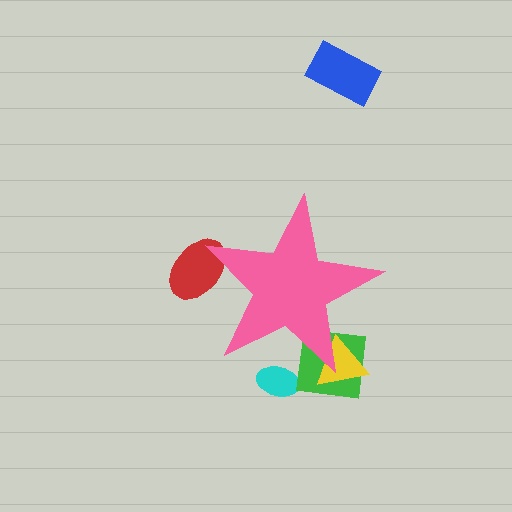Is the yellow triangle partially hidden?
Yes, the yellow triangle is partially hidden behind the pink star.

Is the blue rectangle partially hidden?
No, the blue rectangle is fully visible.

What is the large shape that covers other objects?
A pink star.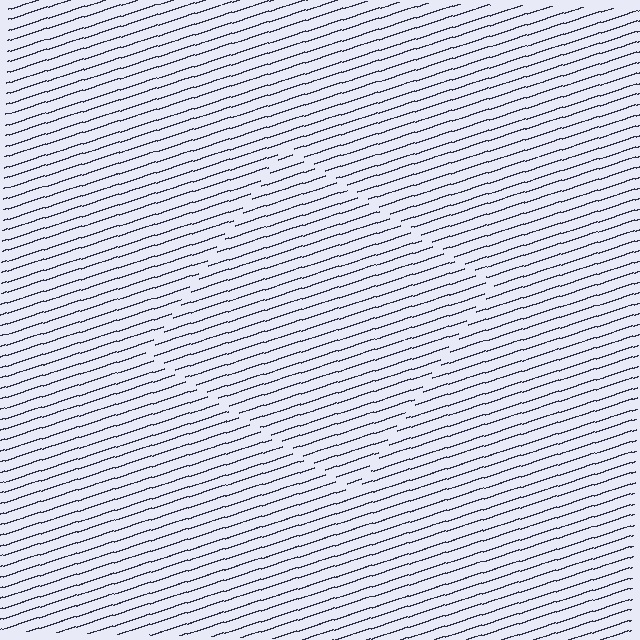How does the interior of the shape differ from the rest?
The interior of the shape contains the same grating, shifted by half a period — the contour is defined by the phase discontinuity where line-ends from the inner and outer gratings abut.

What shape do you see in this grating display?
An illusory square. The interior of the shape contains the same grating, shifted by half a period — the contour is defined by the phase discontinuity where line-ends from the inner and outer gratings abut.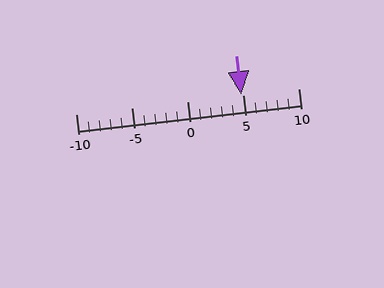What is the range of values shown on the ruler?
The ruler shows values from -10 to 10.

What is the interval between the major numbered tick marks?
The major tick marks are spaced 5 units apart.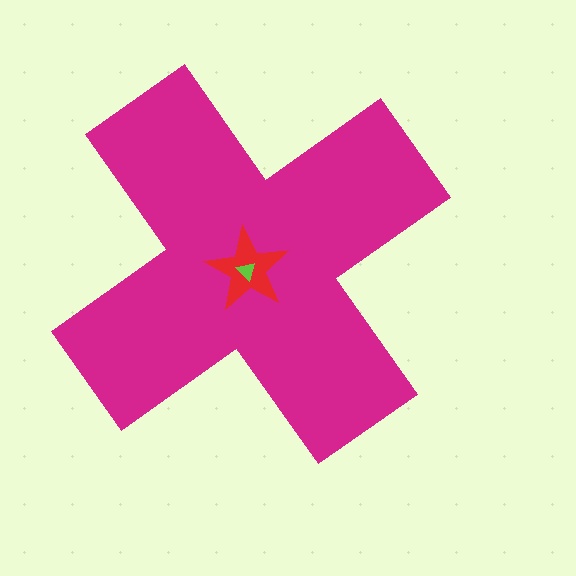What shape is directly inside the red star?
The lime triangle.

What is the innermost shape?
The lime triangle.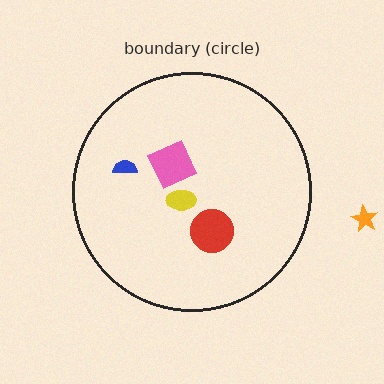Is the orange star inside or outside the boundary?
Outside.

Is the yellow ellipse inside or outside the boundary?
Inside.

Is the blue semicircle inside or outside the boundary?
Inside.